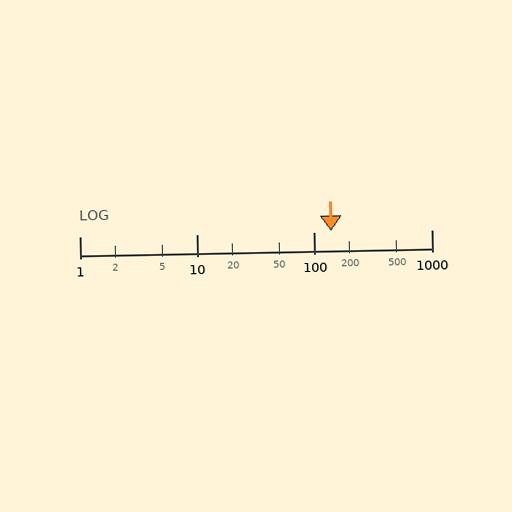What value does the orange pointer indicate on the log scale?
The pointer indicates approximately 140.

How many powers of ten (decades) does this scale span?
The scale spans 3 decades, from 1 to 1000.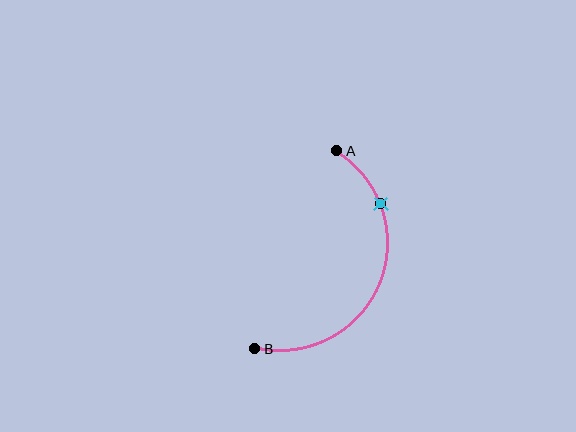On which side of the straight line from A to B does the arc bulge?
The arc bulges to the right of the straight line connecting A and B.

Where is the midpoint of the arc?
The arc midpoint is the point on the curve farthest from the straight line joining A and B. It sits to the right of that line.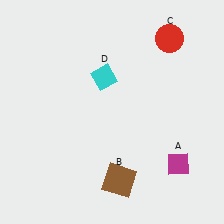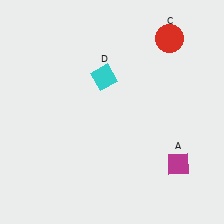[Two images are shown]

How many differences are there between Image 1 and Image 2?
There is 1 difference between the two images.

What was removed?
The brown square (B) was removed in Image 2.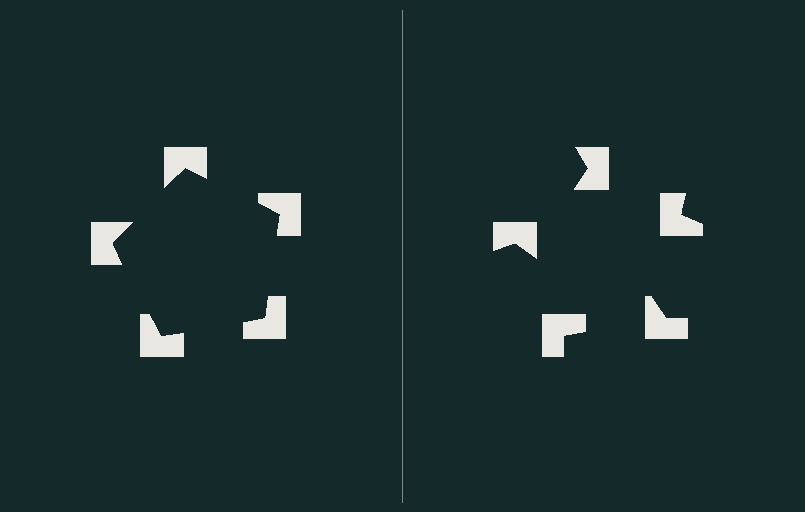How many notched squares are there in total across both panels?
10 — 5 on each side.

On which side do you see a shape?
An illusory pentagon appears on the left side. On the right side the wedge cuts are rotated, so no coherent shape forms.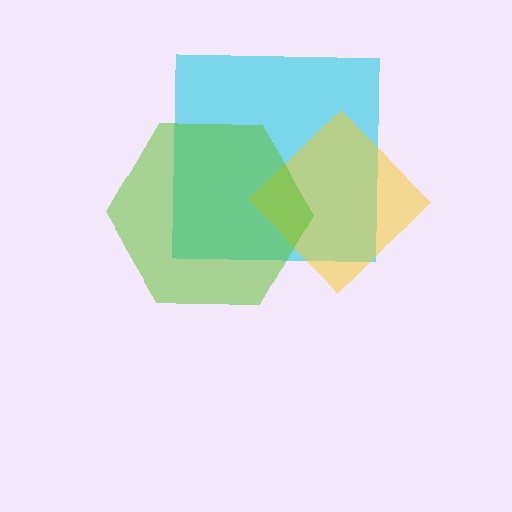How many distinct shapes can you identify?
There are 3 distinct shapes: a cyan square, a yellow diamond, a lime hexagon.